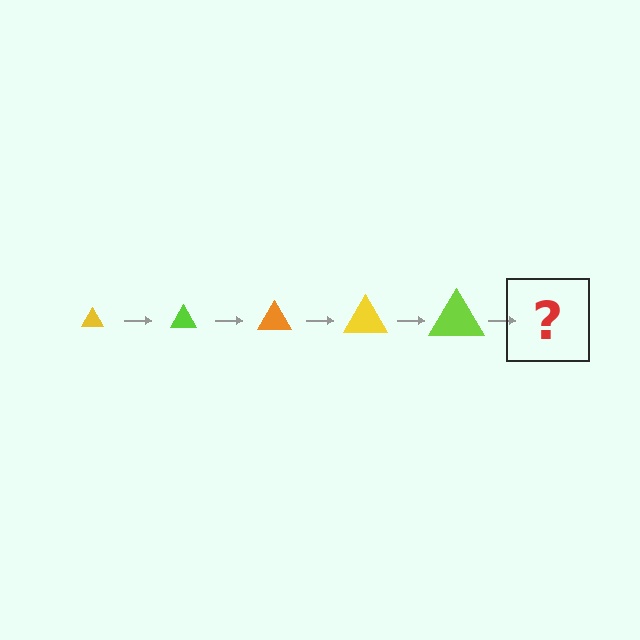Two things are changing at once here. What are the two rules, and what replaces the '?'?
The two rules are that the triangle grows larger each step and the color cycles through yellow, lime, and orange. The '?' should be an orange triangle, larger than the previous one.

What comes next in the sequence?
The next element should be an orange triangle, larger than the previous one.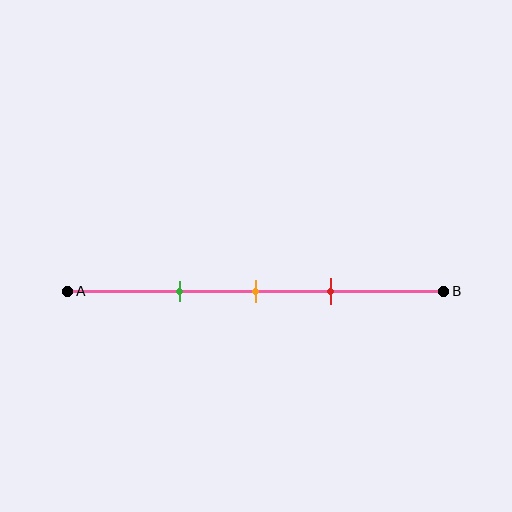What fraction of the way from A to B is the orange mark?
The orange mark is approximately 50% (0.5) of the way from A to B.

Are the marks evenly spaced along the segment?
Yes, the marks are approximately evenly spaced.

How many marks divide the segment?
There are 3 marks dividing the segment.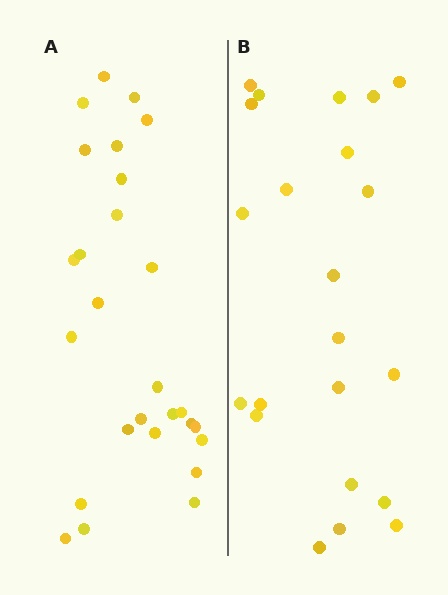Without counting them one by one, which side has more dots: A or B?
Region A (the left region) has more dots.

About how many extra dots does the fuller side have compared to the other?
Region A has about 5 more dots than region B.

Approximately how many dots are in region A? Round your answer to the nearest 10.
About 30 dots. (The exact count is 27, which rounds to 30.)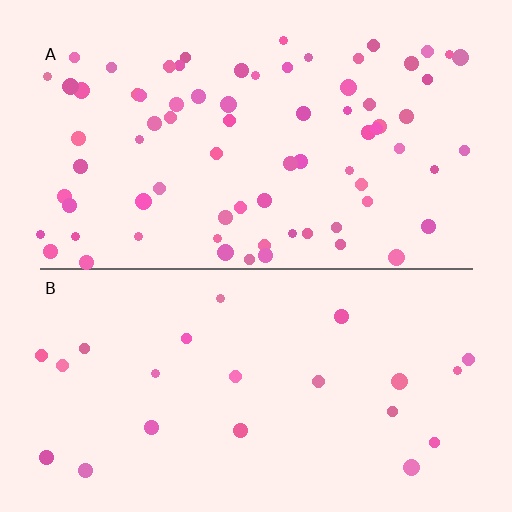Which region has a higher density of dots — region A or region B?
A (the top).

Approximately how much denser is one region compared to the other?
Approximately 3.3× — region A over region B.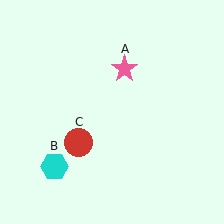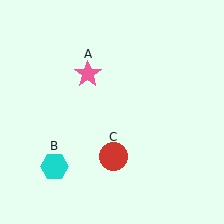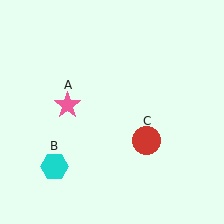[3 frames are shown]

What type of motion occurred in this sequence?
The pink star (object A), red circle (object C) rotated counterclockwise around the center of the scene.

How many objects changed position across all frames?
2 objects changed position: pink star (object A), red circle (object C).